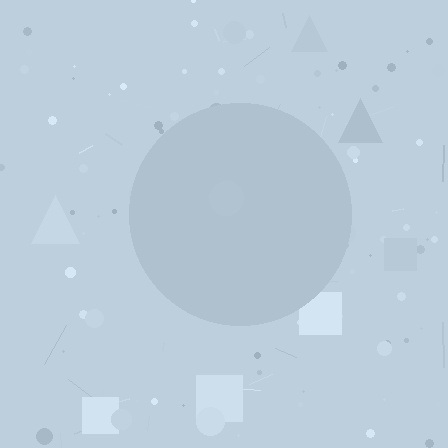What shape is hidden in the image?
A circle is hidden in the image.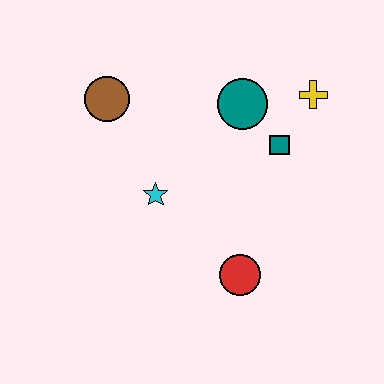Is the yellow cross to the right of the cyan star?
Yes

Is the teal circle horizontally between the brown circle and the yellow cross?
Yes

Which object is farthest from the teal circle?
The red circle is farthest from the teal circle.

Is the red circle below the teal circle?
Yes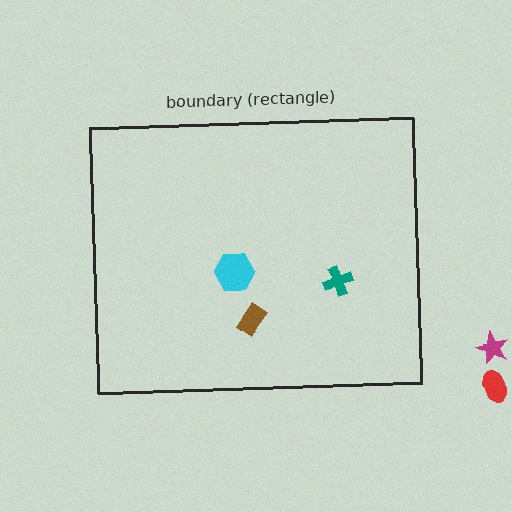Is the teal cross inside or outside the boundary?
Inside.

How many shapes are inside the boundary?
3 inside, 2 outside.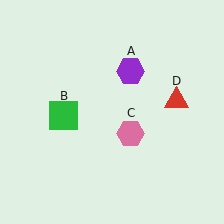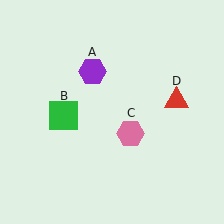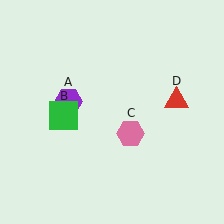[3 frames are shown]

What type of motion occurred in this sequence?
The purple hexagon (object A) rotated counterclockwise around the center of the scene.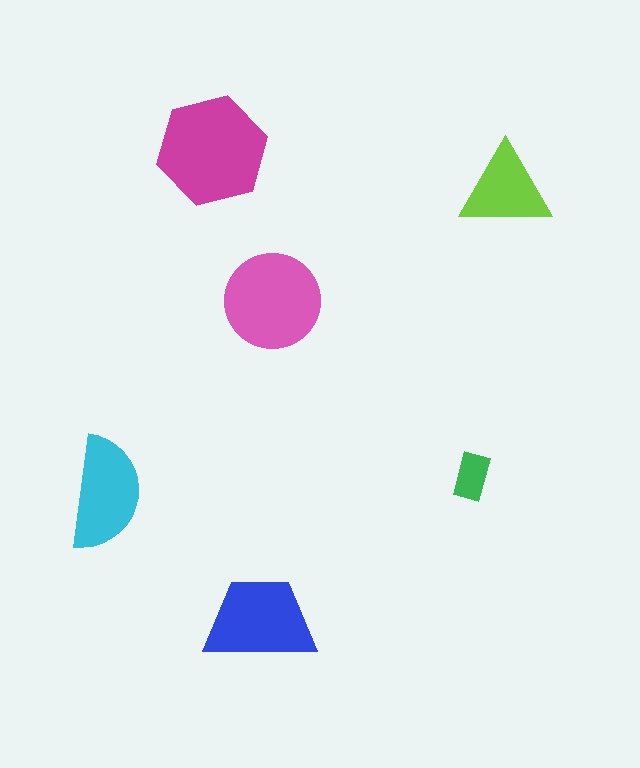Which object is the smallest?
The green rectangle.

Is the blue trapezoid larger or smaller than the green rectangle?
Larger.